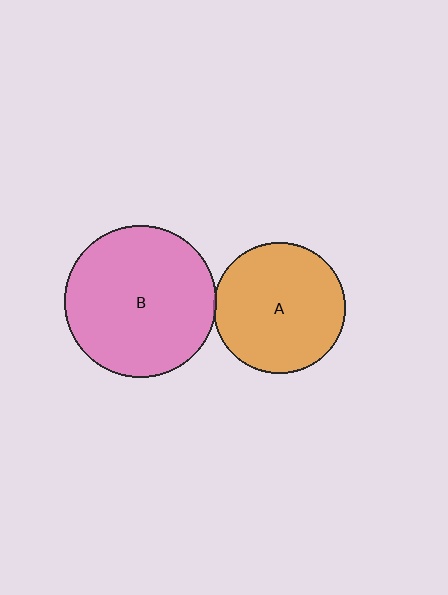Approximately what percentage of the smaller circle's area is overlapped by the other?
Approximately 5%.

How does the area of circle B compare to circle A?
Approximately 1.3 times.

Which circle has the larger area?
Circle B (pink).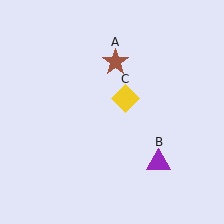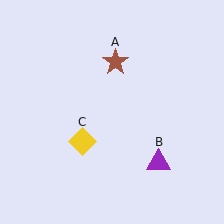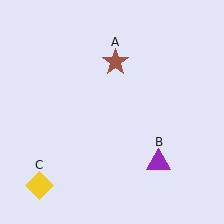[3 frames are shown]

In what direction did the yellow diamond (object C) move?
The yellow diamond (object C) moved down and to the left.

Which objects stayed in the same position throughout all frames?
Brown star (object A) and purple triangle (object B) remained stationary.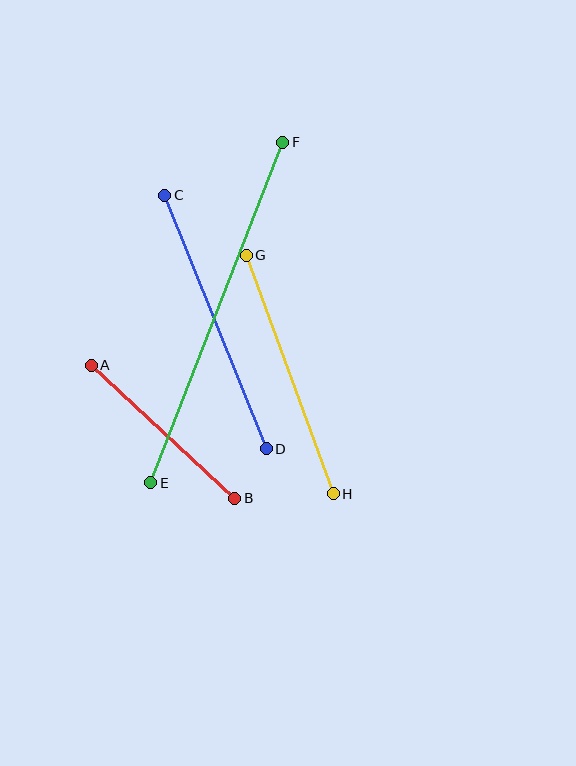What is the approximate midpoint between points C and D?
The midpoint is at approximately (216, 322) pixels.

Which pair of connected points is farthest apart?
Points E and F are farthest apart.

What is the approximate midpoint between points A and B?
The midpoint is at approximately (163, 432) pixels.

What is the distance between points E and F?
The distance is approximately 365 pixels.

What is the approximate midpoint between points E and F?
The midpoint is at approximately (217, 312) pixels.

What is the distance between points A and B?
The distance is approximately 196 pixels.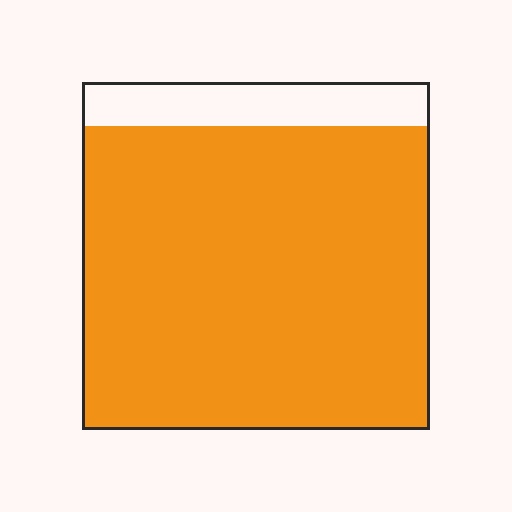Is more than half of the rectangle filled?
Yes.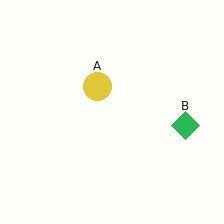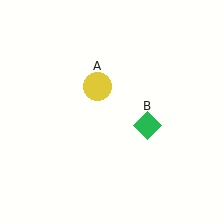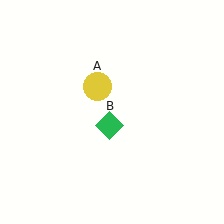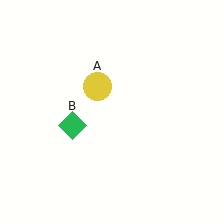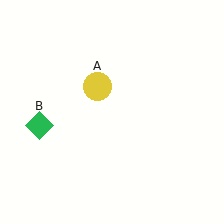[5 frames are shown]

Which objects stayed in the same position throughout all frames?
Yellow circle (object A) remained stationary.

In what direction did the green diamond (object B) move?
The green diamond (object B) moved left.